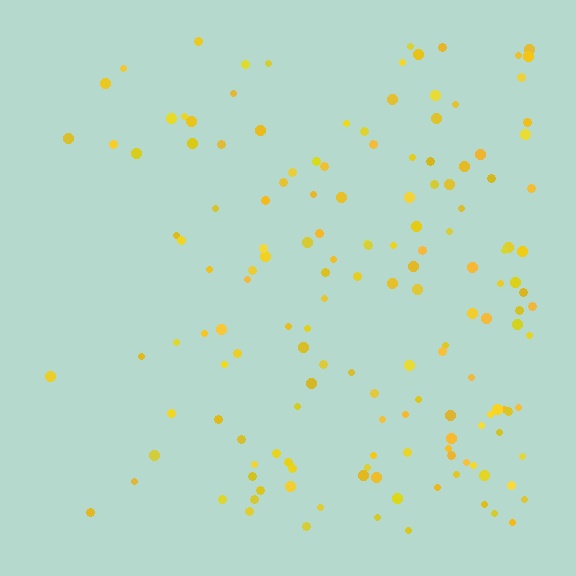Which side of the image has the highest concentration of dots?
The right.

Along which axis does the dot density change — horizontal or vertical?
Horizontal.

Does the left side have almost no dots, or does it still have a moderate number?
Still a moderate number, just noticeably fewer than the right.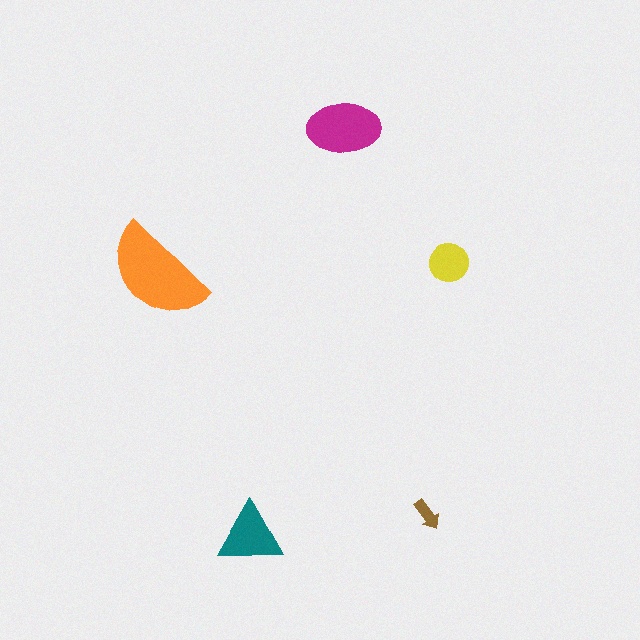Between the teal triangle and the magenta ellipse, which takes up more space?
The magenta ellipse.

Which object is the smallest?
The brown arrow.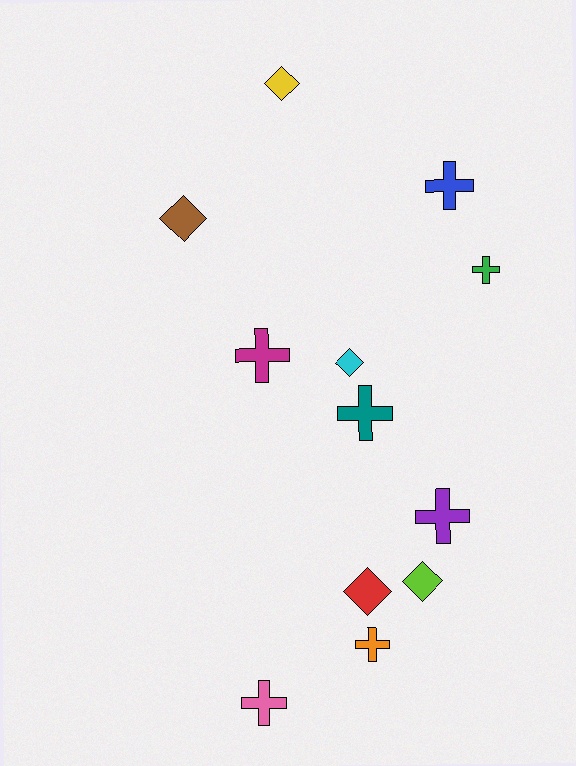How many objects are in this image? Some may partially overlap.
There are 12 objects.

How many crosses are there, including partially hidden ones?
There are 7 crosses.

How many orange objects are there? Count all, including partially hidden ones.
There is 1 orange object.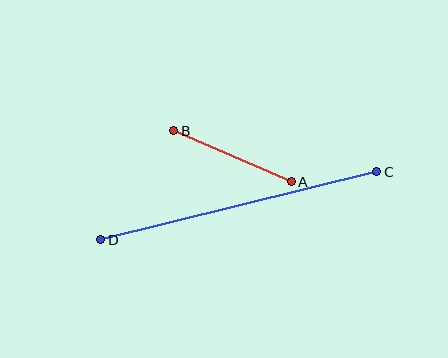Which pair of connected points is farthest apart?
Points C and D are farthest apart.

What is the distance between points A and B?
The distance is approximately 128 pixels.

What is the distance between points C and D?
The distance is approximately 284 pixels.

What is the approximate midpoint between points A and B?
The midpoint is at approximately (232, 156) pixels.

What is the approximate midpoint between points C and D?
The midpoint is at approximately (239, 206) pixels.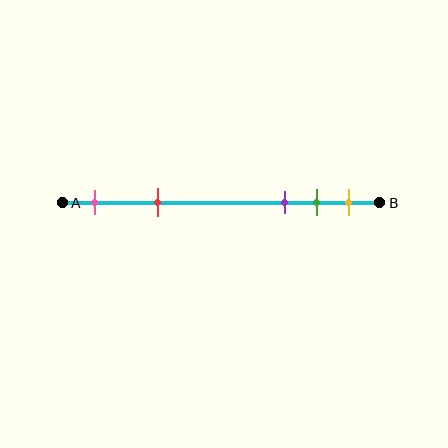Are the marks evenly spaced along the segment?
No, the marks are not evenly spaced.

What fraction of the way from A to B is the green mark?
The green mark is approximately 80% (0.8) of the way from A to B.